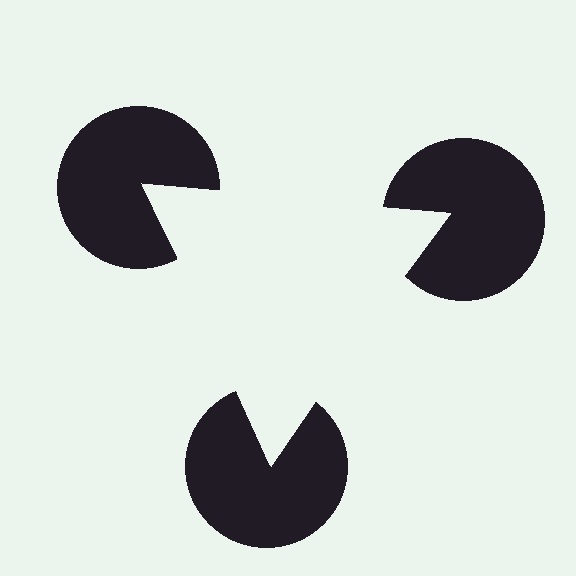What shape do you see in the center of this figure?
An illusory triangle — its edges are inferred from the aligned wedge cuts in the pac-man discs, not physically drawn.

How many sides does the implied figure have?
3 sides.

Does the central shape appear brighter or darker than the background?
It typically appears slightly brighter than the background, even though no actual brightness change is drawn.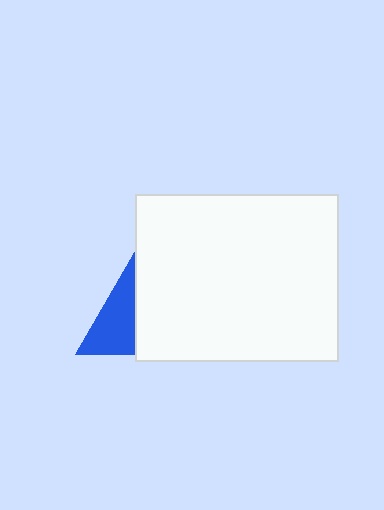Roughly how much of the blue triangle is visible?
A small part of it is visible (roughly 41%).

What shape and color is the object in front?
The object in front is a white rectangle.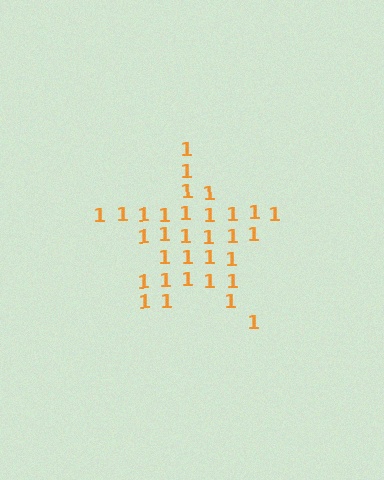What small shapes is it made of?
It is made of small digit 1's.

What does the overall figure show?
The overall figure shows a star.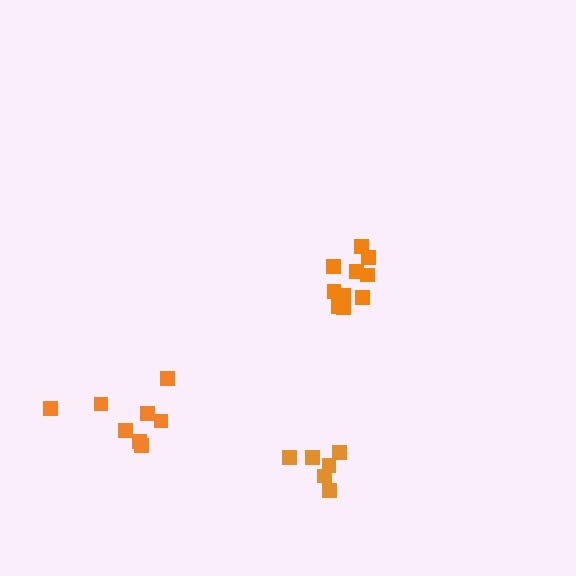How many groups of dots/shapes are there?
There are 3 groups.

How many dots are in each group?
Group 1: 6 dots, Group 2: 8 dots, Group 3: 10 dots (24 total).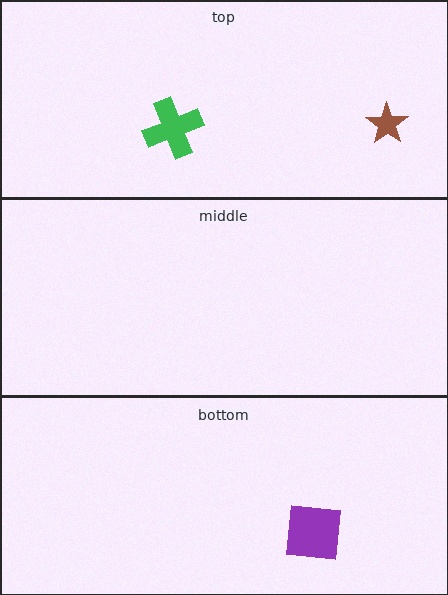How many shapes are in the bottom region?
1.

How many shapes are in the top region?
2.